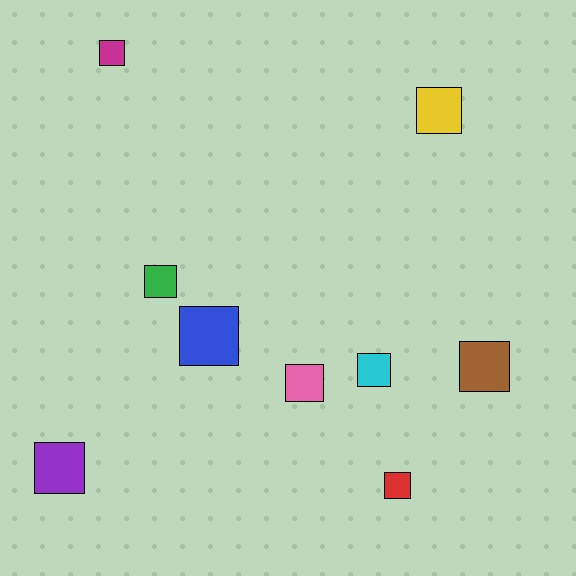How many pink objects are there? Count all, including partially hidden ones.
There is 1 pink object.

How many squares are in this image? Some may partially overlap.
There are 9 squares.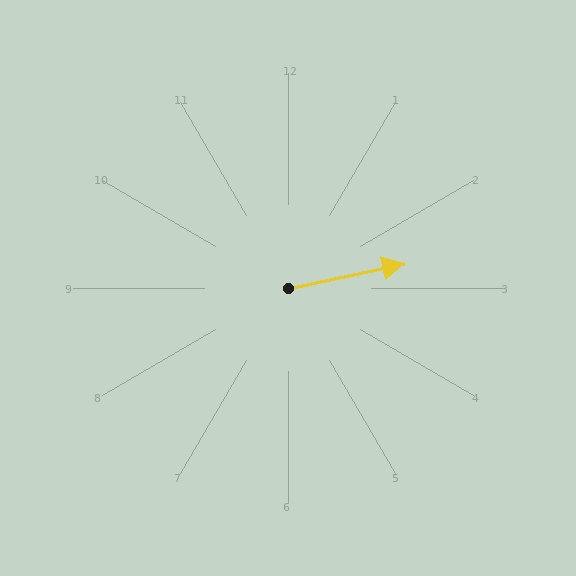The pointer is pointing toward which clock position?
Roughly 3 o'clock.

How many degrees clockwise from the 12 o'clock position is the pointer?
Approximately 78 degrees.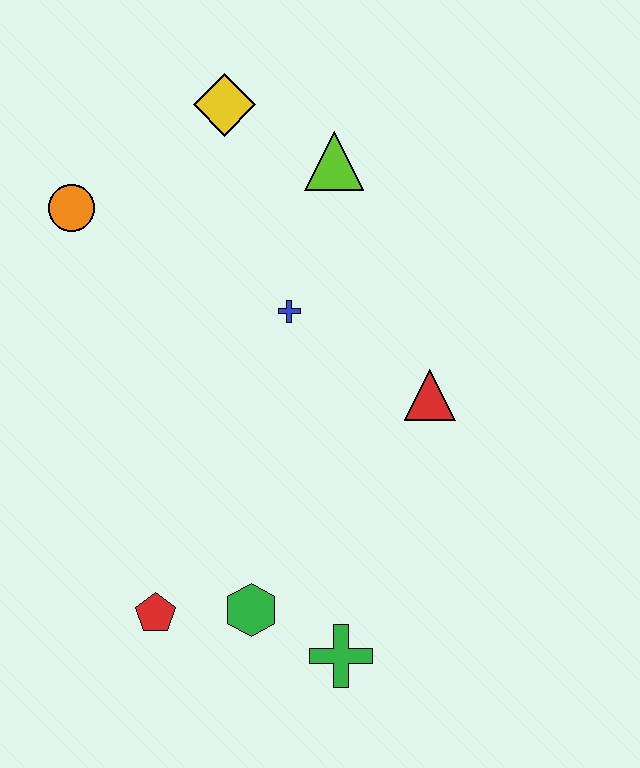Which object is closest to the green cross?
The green hexagon is closest to the green cross.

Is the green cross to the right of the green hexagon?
Yes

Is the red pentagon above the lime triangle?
No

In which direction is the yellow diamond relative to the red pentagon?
The yellow diamond is above the red pentagon.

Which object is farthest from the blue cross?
The green cross is farthest from the blue cross.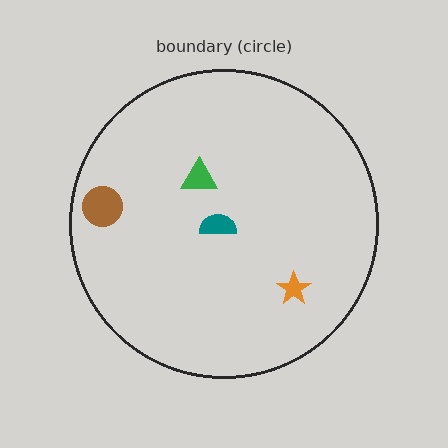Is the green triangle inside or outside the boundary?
Inside.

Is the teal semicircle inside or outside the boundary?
Inside.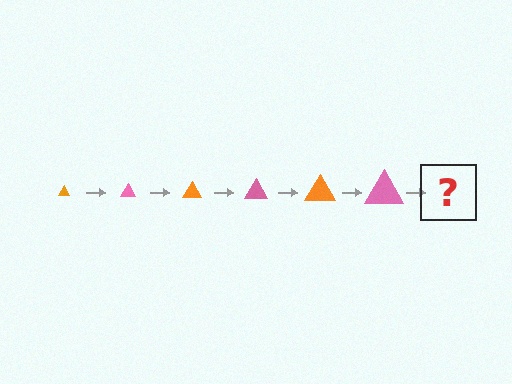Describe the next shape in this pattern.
It should be an orange triangle, larger than the previous one.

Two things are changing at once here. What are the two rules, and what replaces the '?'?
The two rules are that the triangle grows larger each step and the color cycles through orange and pink. The '?' should be an orange triangle, larger than the previous one.